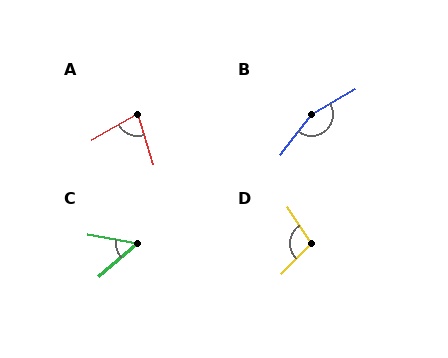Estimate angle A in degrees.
Approximately 77 degrees.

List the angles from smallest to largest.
C (51°), A (77°), D (102°), B (158°).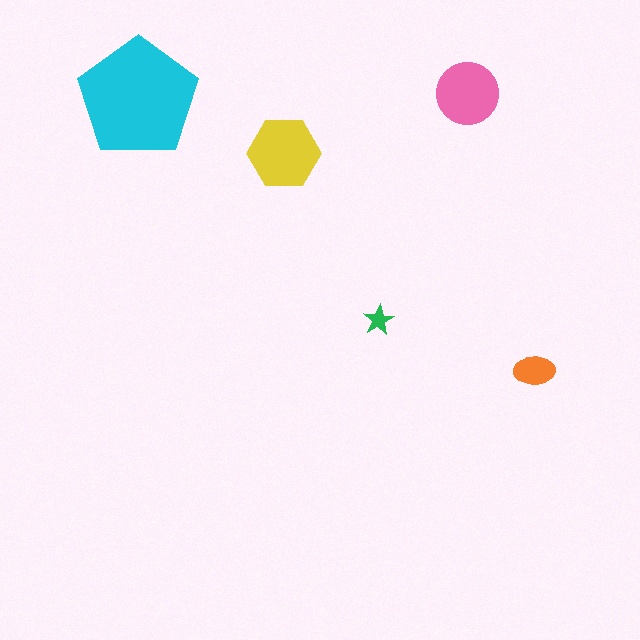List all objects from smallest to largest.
The green star, the orange ellipse, the pink circle, the yellow hexagon, the cyan pentagon.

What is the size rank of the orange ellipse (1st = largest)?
4th.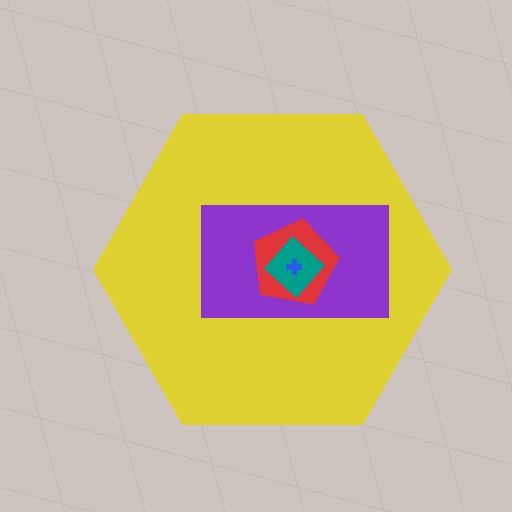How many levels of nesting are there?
5.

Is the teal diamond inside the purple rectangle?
Yes.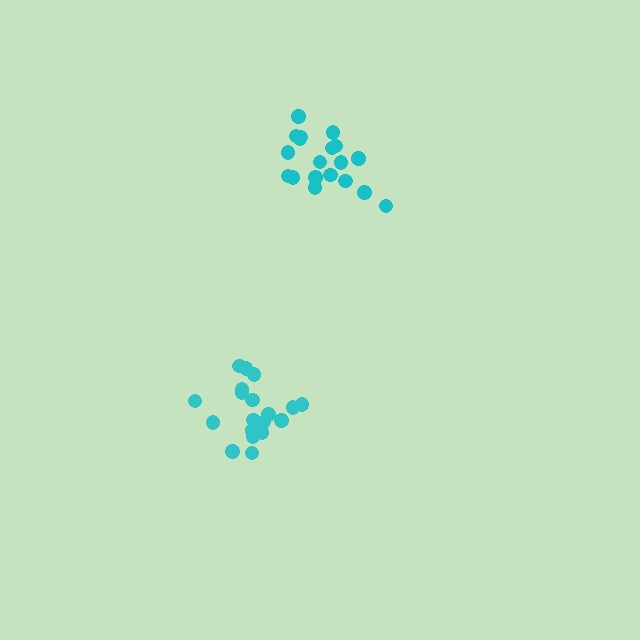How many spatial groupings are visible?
There are 2 spatial groupings.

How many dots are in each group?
Group 1: 19 dots, Group 2: 19 dots (38 total).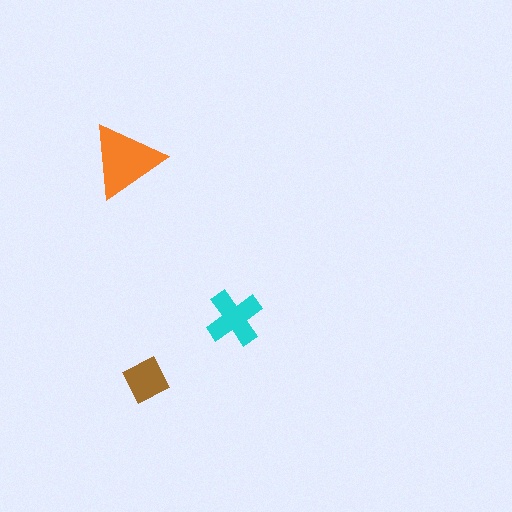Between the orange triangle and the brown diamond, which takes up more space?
The orange triangle.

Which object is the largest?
The orange triangle.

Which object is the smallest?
The brown diamond.